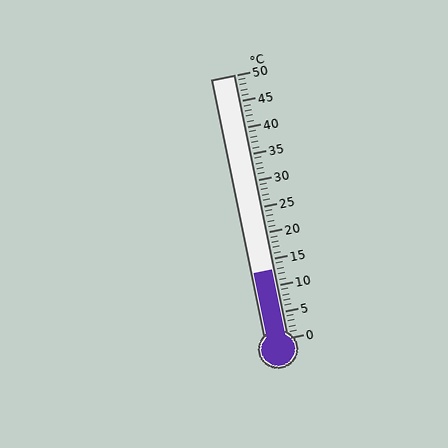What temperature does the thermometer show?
The thermometer shows approximately 13°C.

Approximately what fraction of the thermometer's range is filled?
The thermometer is filled to approximately 25% of its range.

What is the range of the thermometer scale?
The thermometer scale ranges from 0°C to 50°C.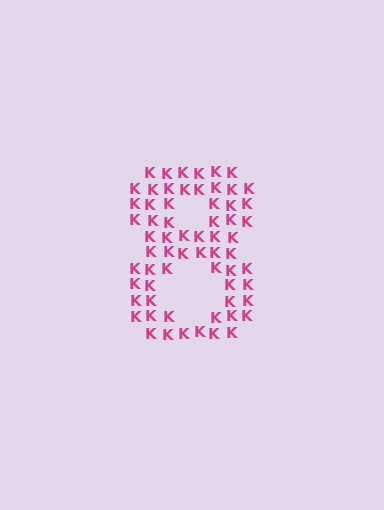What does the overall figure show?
The overall figure shows the digit 8.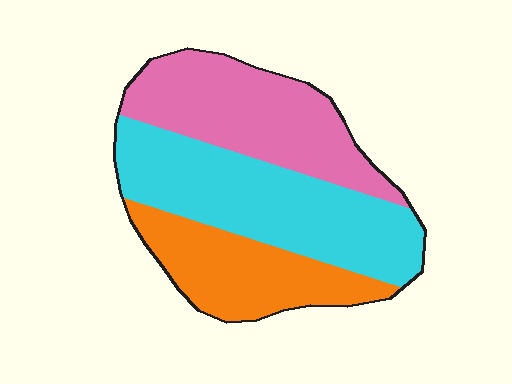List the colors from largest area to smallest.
From largest to smallest: cyan, pink, orange.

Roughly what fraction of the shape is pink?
Pink covers around 35% of the shape.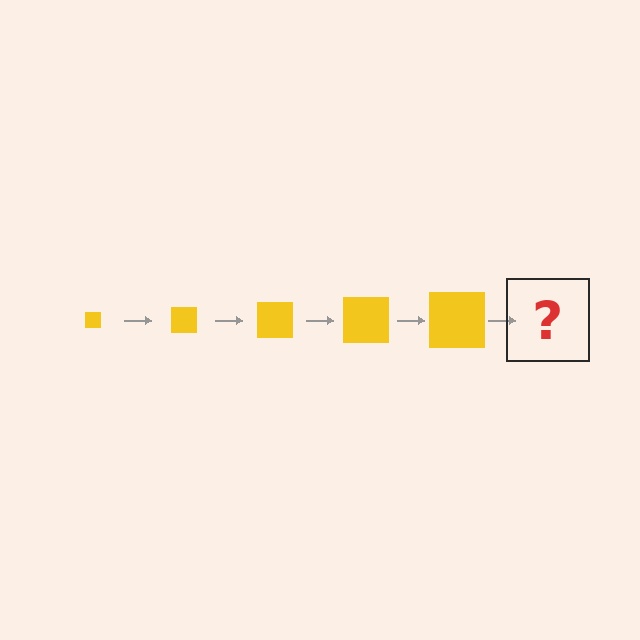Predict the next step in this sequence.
The next step is a yellow square, larger than the previous one.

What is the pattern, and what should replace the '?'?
The pattern is that the square gets progressively larger each step. The '?' should be a yellow square, larger than the previous one.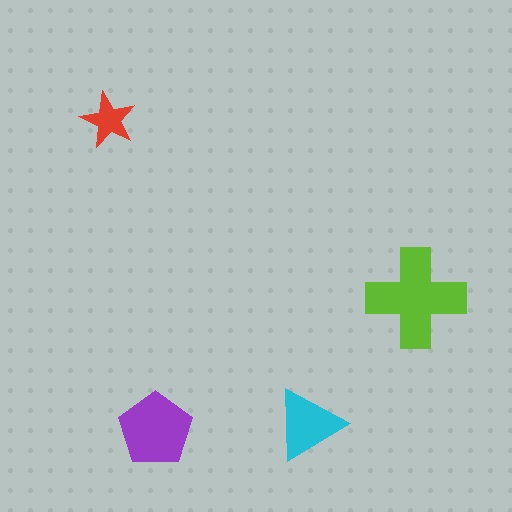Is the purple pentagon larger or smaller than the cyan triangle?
Larger.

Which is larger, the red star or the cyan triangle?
The cyan triangle.